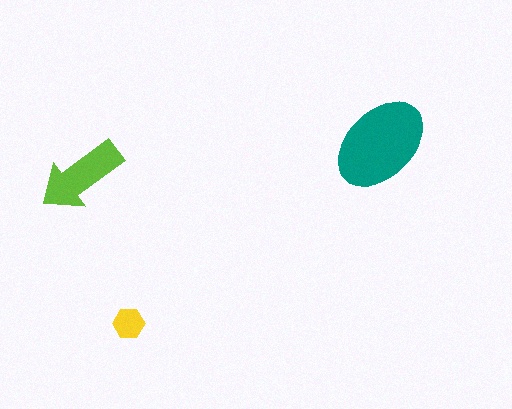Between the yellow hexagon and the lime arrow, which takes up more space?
The lime arrow.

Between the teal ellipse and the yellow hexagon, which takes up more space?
The teal ellipse.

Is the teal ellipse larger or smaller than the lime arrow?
Larger.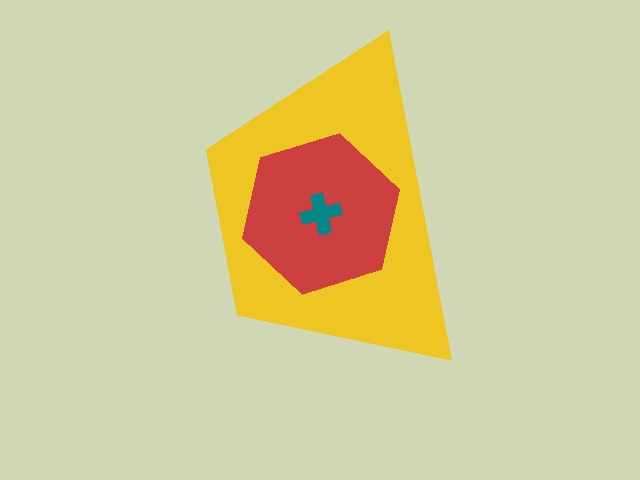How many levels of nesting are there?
3.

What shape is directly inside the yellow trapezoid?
The red hexagon.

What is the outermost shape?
The yellow trapezoid.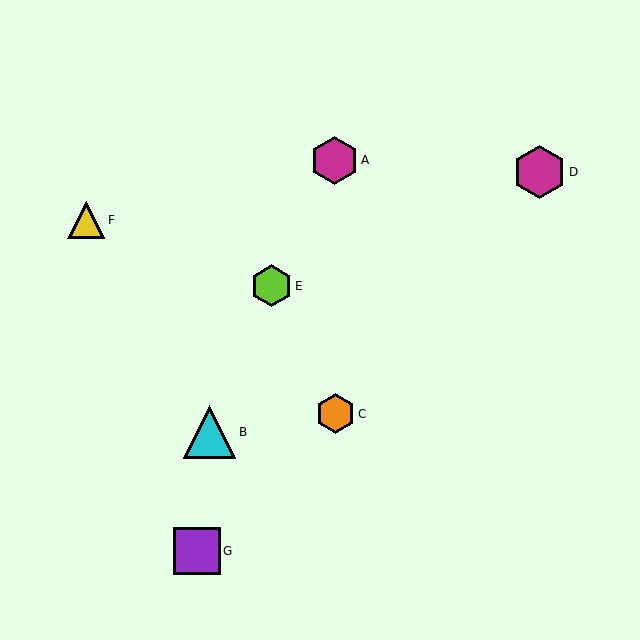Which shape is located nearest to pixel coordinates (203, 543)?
The purple square (labeled G) at (197, 551) is nearest to that location.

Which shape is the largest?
The magenta hexagon (labeled D) is the largest.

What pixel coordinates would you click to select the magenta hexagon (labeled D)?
Click at (540, 172) to select the magenta hexagon D.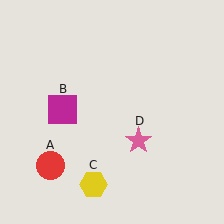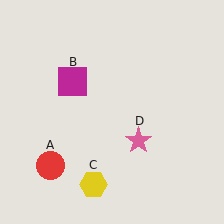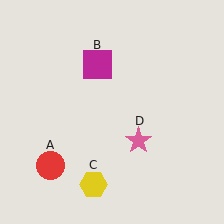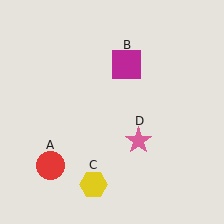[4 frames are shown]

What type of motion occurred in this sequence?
The magenta square (object B) rotated clockwise around the center of the scene.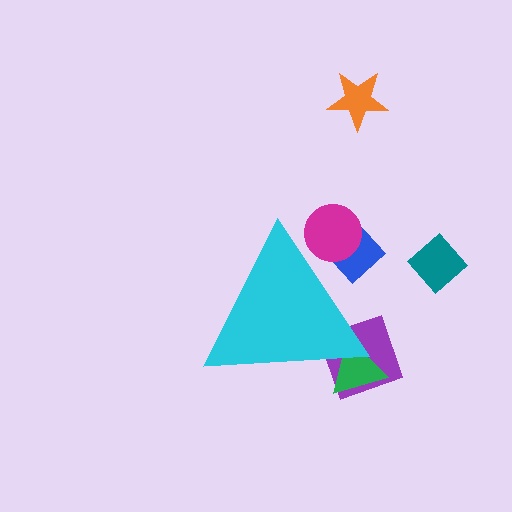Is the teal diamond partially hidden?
No, the teal diamond is fully visible.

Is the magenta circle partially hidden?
Yes, the magenta circle is partially hidden behind the cyan triangle.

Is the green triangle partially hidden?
Yes, the green triangle is partially hidden behind the cyan triangle.